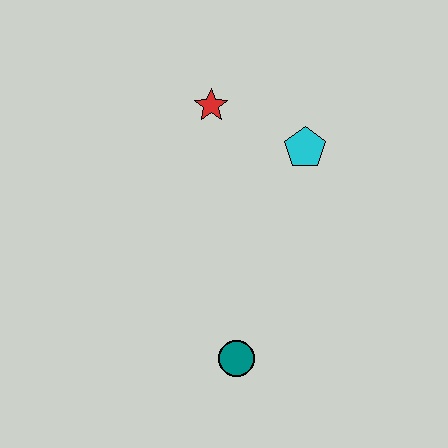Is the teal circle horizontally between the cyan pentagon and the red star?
Yes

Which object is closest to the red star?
The cyan pentagon is closest to the red star.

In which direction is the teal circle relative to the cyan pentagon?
The teal circle is below the cyan pentagon.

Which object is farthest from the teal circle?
The red star is farthest from the teal circle.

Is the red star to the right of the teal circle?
No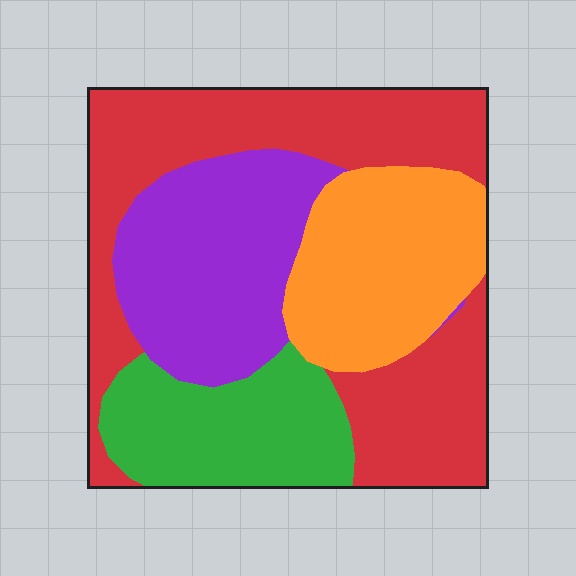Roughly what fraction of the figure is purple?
Purple takes up between a sixth and a third of the figure.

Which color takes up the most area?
Red, at roughly 40%.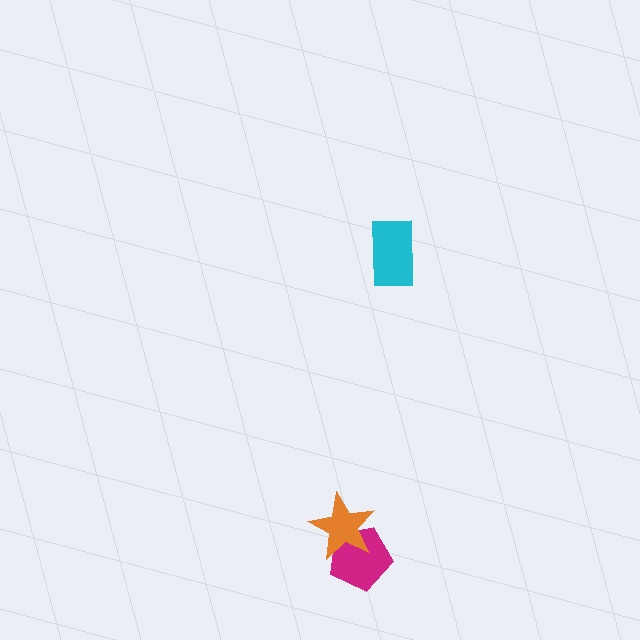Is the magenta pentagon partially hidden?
Yes, it is partially covered by another shape.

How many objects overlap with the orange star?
1 object overlaps with the orange star.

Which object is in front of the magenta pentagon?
The orange star is in front of the magenta pentagon.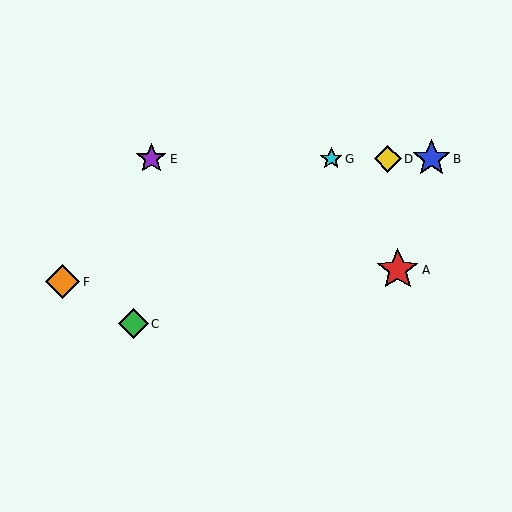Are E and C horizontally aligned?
No, E is at y≈159 and C is at y≈324.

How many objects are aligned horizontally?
4 objects (B, D, E, G) are aligned horizontally.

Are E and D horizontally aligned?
Yes, both are at y≈159.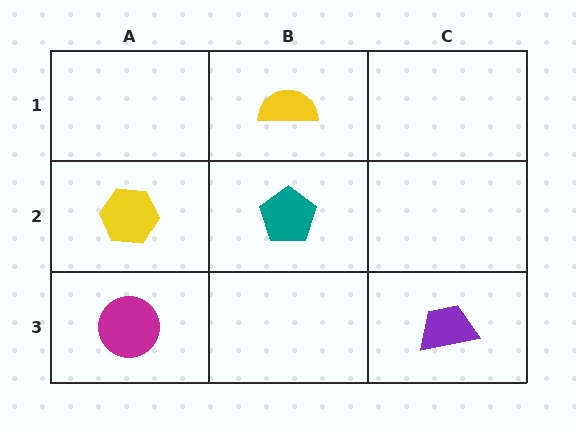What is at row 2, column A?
A yellow hexagon.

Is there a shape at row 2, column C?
No, that cell is empty.